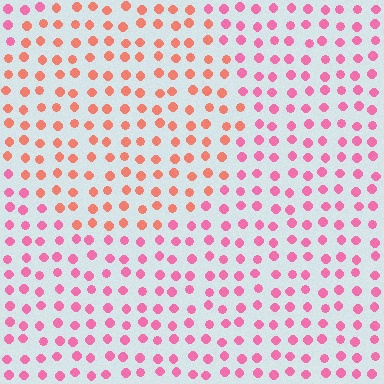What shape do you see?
I see a circle.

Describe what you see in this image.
The image is filled with small pink elements in a uniform arrangement. A circle-shaped region is visible where the elements are tinted to a slightly different hue, forming a subtle color boundary.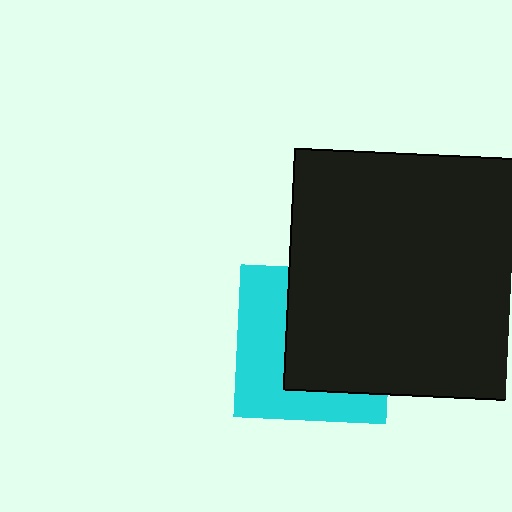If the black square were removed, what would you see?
You would see the complete cyan square.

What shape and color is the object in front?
The object in front is a black square.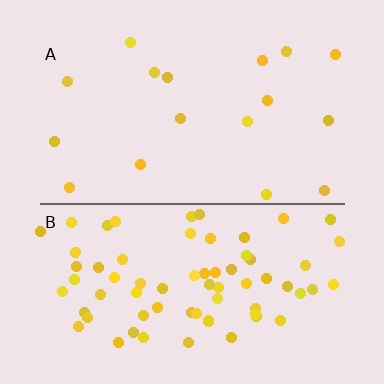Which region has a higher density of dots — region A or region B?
B (the bottom).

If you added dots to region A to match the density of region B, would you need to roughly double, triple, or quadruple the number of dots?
Approximately quadruple.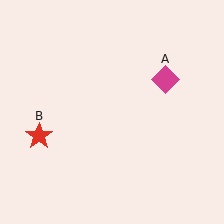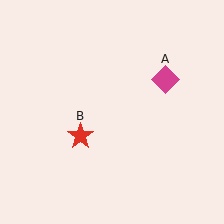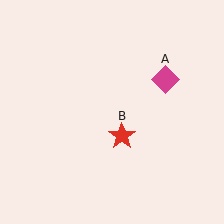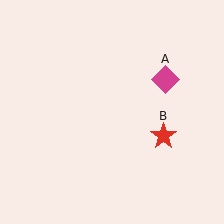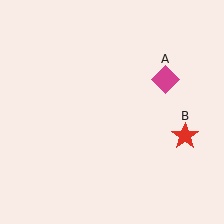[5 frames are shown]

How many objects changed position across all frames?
1 object changed position: red star (object B).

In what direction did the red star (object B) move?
The red star (object B) moved right.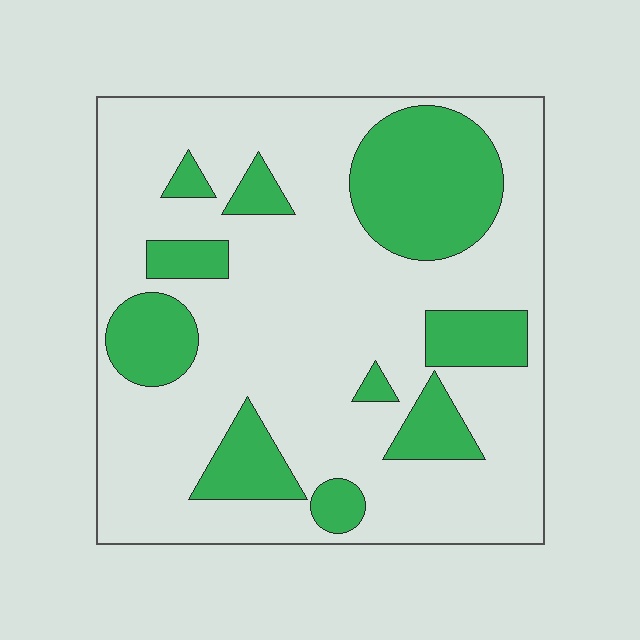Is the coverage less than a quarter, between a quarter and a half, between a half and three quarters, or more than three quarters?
Between a quarter and a half.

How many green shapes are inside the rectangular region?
10.